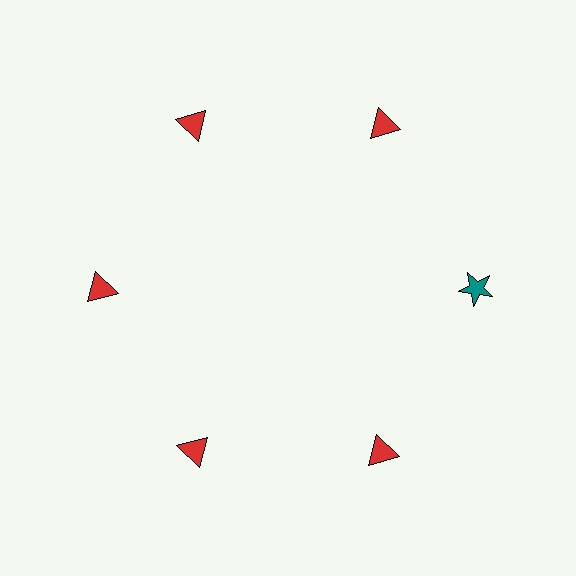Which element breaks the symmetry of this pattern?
The teal star at roughly the 3 o'clock position breaks the symmetry. All other shapes are red triangles.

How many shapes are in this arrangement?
There are 6 shapes arranged in a ring pattern.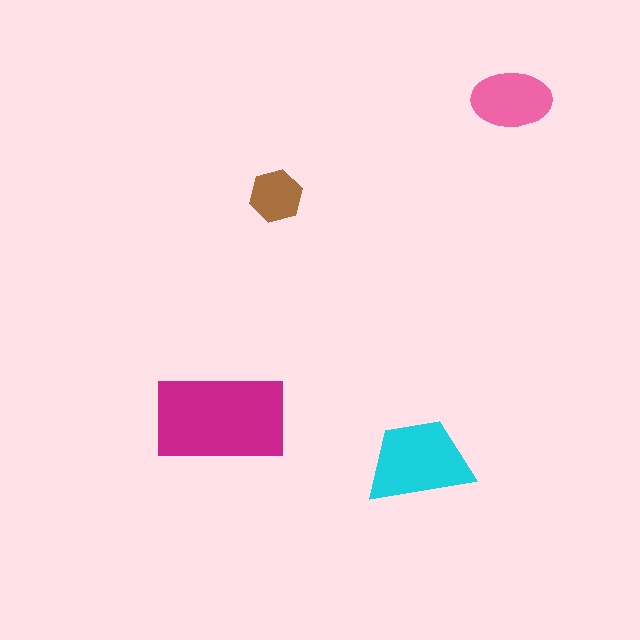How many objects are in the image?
There are 4 objects in the image.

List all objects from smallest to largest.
The brown hexagon, the pink ellipse, the cyan trapezoid, the magenta rectangle.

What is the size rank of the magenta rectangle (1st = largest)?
1st.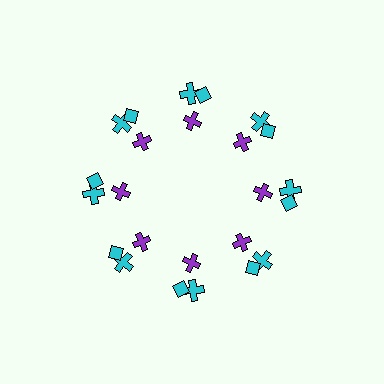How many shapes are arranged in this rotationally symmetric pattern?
There are 24 shapes, arranged in 8 groups of 3.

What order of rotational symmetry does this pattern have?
This pattern has 8-fold rotational symmetry.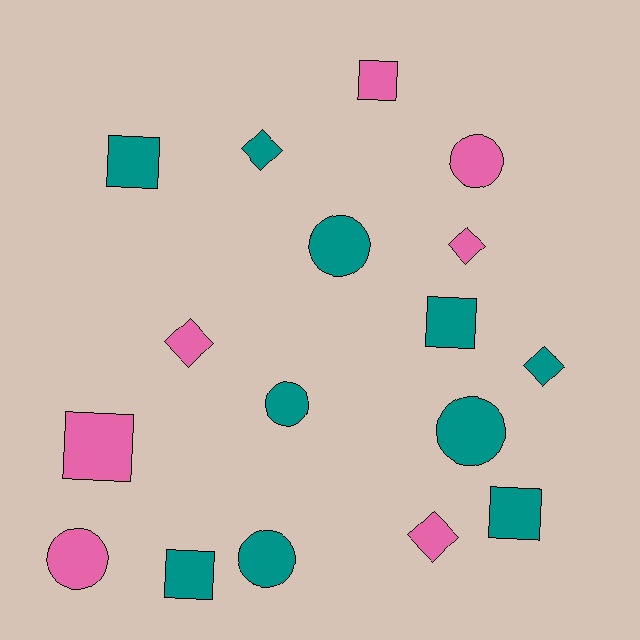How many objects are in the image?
There are 17 objects.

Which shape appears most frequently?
Square, with 6 objects.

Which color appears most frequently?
Teal, with 10 objects.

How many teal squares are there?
There are 4 teal squares.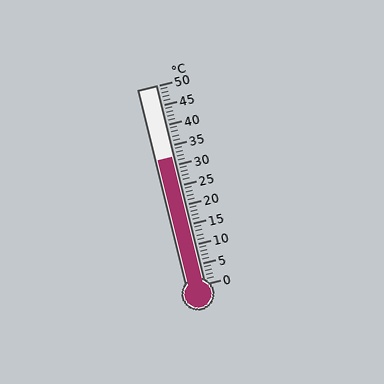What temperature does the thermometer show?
The thermometer shows approximately 32°C.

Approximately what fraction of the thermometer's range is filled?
The thermometer is filled to approximately 65% of its range.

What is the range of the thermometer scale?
The thermometer scale ranges from 0°C to 50°C.